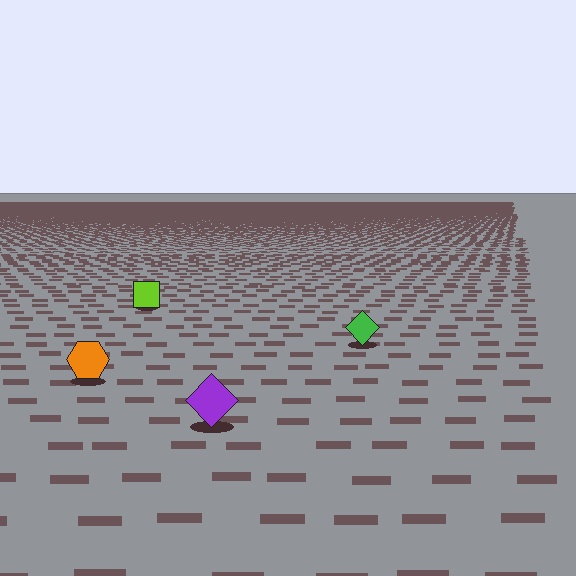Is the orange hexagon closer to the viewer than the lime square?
Yes. The orange hexagon is closer — you can tell from the texture gradient: the ground texture is coarser near it.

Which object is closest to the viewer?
The purple diamond is closest. The texture marks near it are larger and more spread out.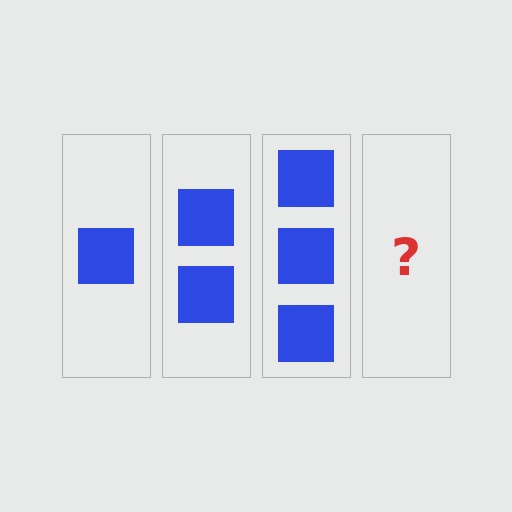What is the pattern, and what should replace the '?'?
The pattern is that each step adds one more square. The '?' should be 4 squares.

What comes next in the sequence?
The next element should be 4 squares.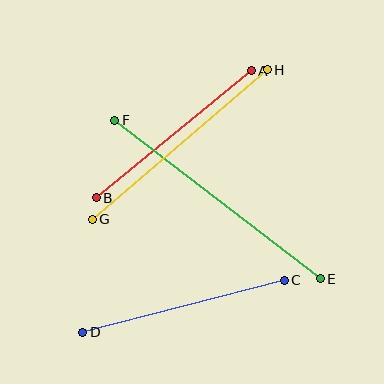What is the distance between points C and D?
The distance is approximately 208 pixels.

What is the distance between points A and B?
The distance is approximately 201 pixels.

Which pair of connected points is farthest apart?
Points E and F are farthest apart.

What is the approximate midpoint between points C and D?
The midpoint is at approximately (184, 306) pixels.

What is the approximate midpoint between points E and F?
The midpoint is at approximately (217, 200) pixels.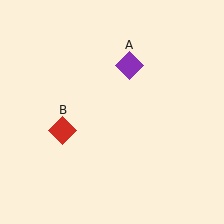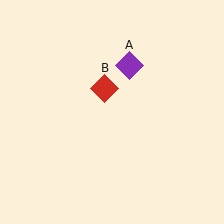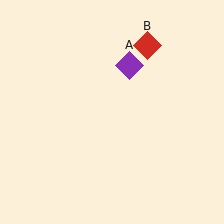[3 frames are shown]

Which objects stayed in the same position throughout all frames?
Purple diamond (object A) remained stationary.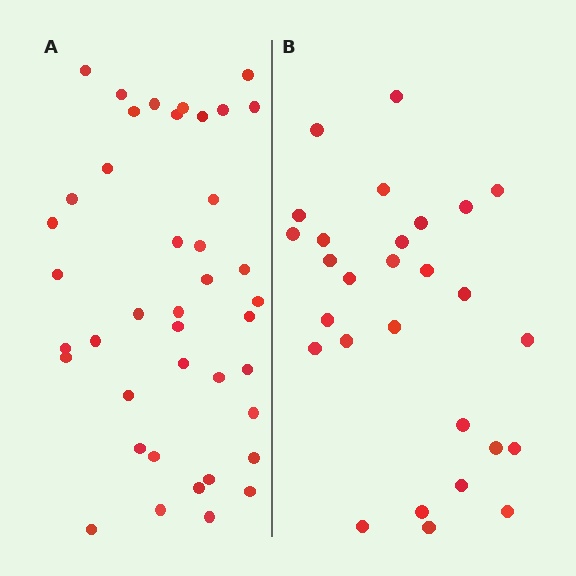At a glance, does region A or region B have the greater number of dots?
Region A (the left region) has more dots.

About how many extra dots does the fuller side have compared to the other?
Region A has approximately 15 more dots than region B.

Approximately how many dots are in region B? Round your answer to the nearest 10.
About 30 dots. (The exact count is 28, which rounds to 30.)